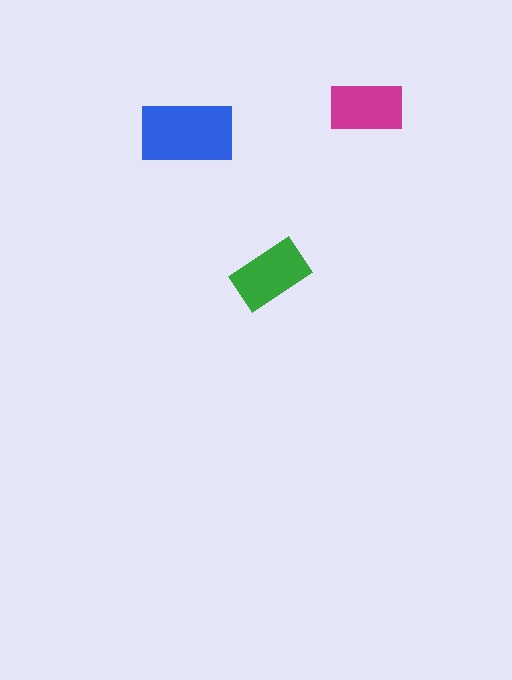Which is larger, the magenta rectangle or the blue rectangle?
The blue one.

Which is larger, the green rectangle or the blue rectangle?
The blue one.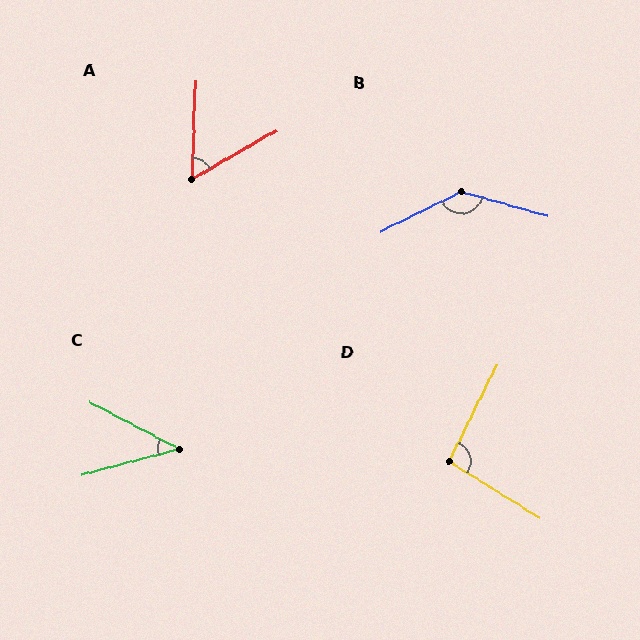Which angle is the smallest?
C, at approximately 42 degrees.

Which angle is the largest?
B, at approximately 138 degrees.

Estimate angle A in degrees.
Approximately 58 degrees.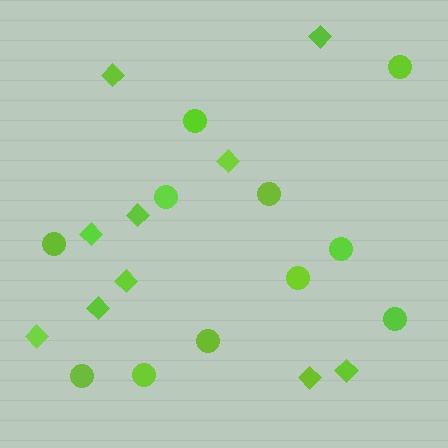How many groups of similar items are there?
There are 2 groups: one group of circles (11) and one group of diamonds (10).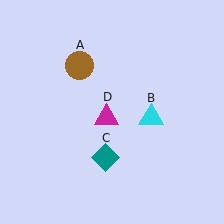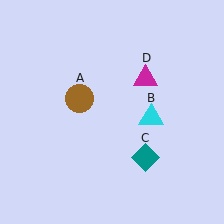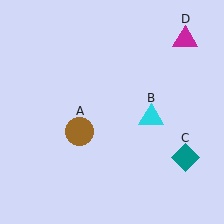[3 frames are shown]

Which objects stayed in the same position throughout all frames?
Cyan triangle (object B) remained stationary.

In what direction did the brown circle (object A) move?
The brown circle (object A) moved down.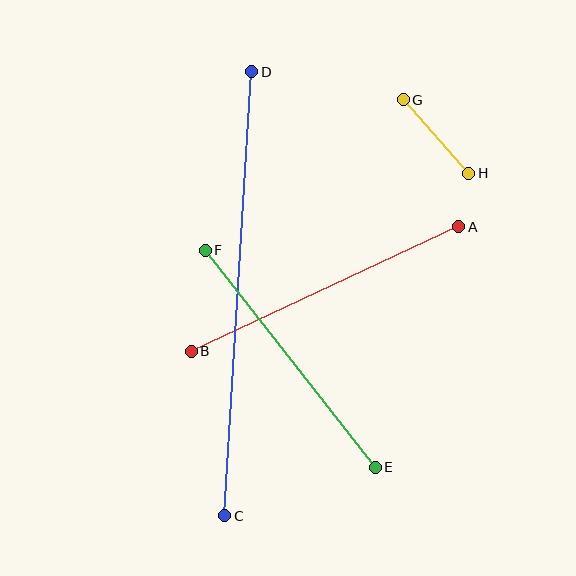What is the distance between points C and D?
The distance is approximately 445 pixels.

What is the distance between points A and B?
The distance is approximately 295 pixels.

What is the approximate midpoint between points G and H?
The midpoint is at approximately (436, 137) pixels.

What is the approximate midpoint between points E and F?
The midpoint is at approximately (290, 359) pixels.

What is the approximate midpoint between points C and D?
The midpoint is at approximately (238, 294) pixels.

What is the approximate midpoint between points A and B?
The midpoint is at approximately (325, 289) pixels.